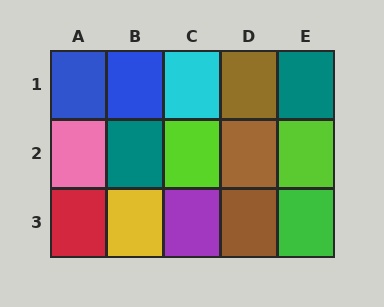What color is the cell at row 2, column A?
Pink.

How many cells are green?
1 cell is green.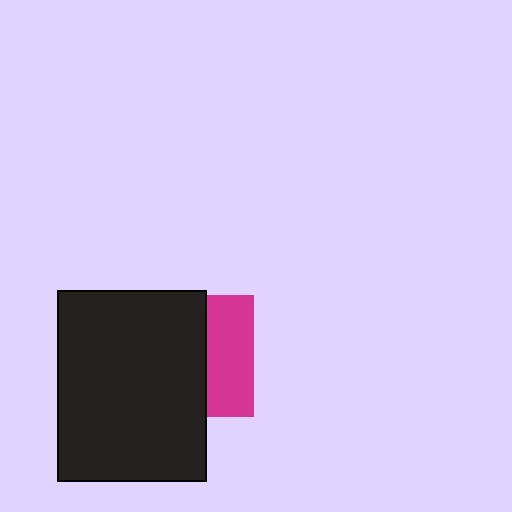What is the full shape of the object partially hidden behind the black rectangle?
The partially hidden object is a magenta square.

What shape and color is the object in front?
The object in front is a black rectangle.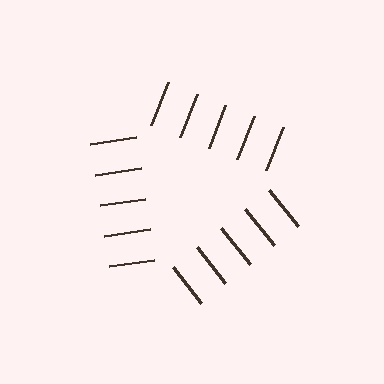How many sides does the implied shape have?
3 sides — the line-ends trace a triangle.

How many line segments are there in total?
15 — 5 along each of the 3 edges.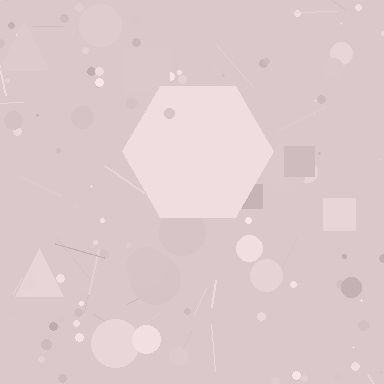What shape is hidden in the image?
A hexagon is hidden in the image.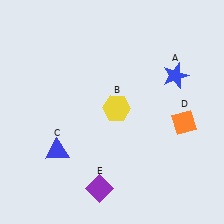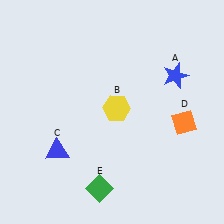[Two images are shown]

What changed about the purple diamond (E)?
In Image 1, E is purple. In Image 2, it changed to green.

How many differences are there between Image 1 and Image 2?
There is 1 difference between the two images.